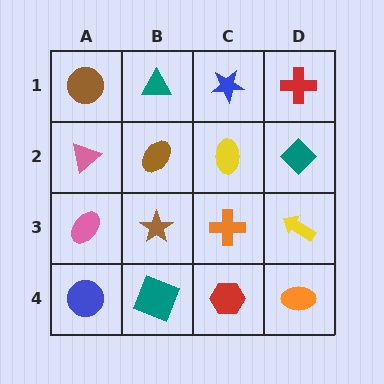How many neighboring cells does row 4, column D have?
2.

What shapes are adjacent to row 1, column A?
A pink triangle (row 2, column A), a teal triangle (row 1, column B).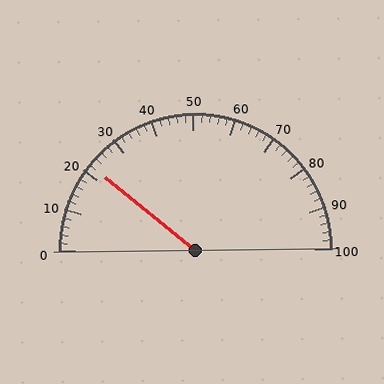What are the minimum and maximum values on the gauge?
The gauge ranges from 0 to 100.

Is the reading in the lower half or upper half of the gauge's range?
The reading is in the lower half of the range (0 to 100).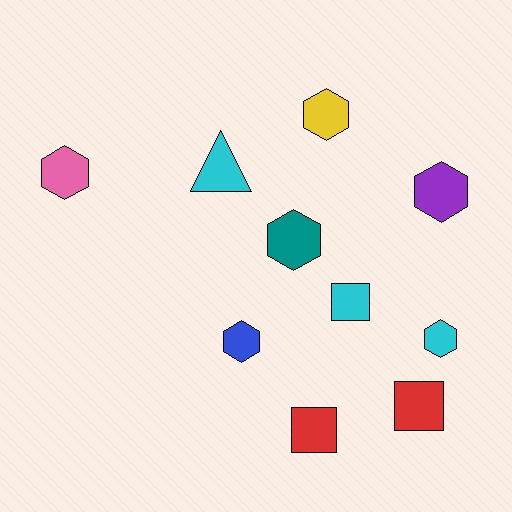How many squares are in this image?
There are 3 squares.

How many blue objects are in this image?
There is 1 blue object.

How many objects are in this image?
There are 10 objects.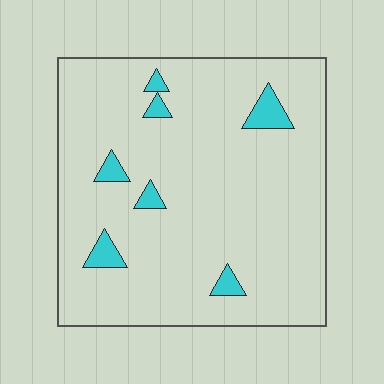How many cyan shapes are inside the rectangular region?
7.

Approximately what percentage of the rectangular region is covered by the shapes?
Approximately 5%.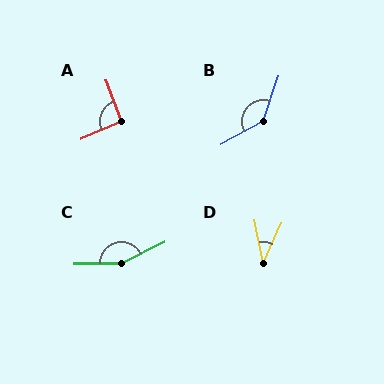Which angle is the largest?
C, at approximately 155 degrees.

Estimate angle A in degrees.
Approximately 93 degrees.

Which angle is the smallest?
D, at approximately 36 degrees.